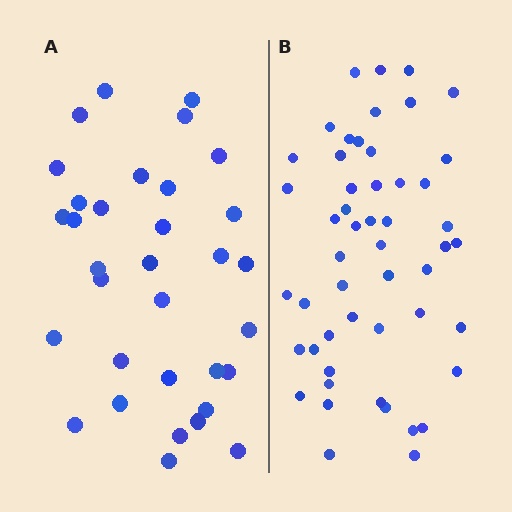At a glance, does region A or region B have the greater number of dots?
Region B (the right region) has more dots.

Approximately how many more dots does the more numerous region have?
Region B has approximately 20 more dots than region A.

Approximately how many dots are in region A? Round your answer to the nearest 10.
About 30 dots. (The exact count is 33, which rounds to 30.)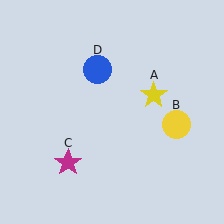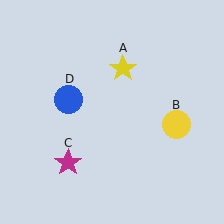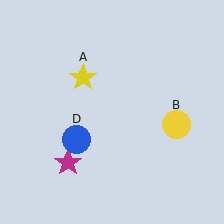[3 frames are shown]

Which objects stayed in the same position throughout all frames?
Yellow circle (object B) and magenta star (object C) remained stationary.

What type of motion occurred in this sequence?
The yellow star (object A), blue circle (object D) rotated counterclockwise around the center of the scene.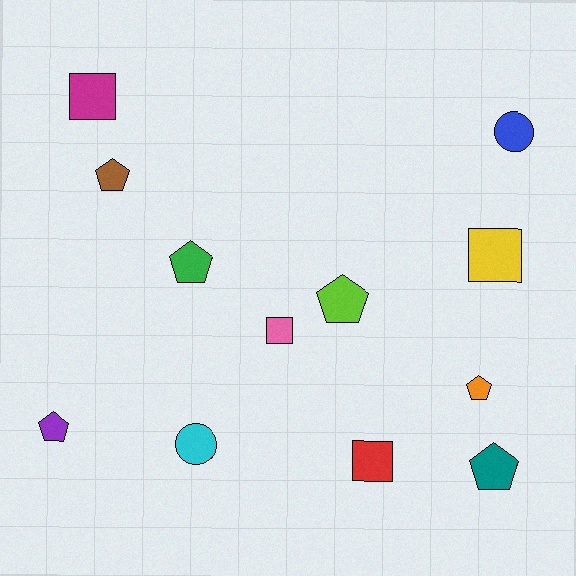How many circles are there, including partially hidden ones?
There are 2 circles.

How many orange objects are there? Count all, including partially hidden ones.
There is 1 orange object.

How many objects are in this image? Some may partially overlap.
There are 12 objects.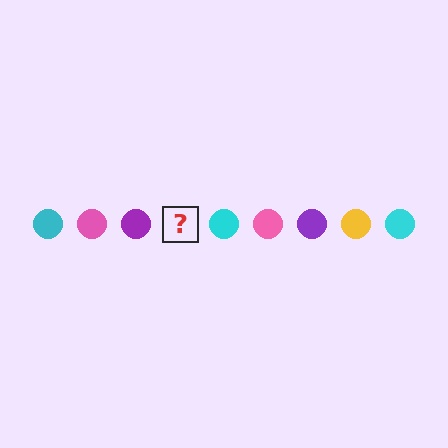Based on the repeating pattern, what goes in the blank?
The blank should be a yellow circle.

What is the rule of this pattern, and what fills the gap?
The rule is that the pattern cycles through cyan, pink, purple, yellow circles. The gap should be filled with a yellow circle.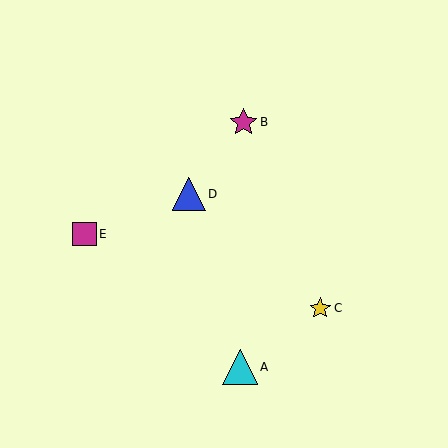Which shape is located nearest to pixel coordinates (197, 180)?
The blue triangle (labeled D) at (189, 194) is nearest to that location.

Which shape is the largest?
The cyan triangle (labeled A) is the largest.